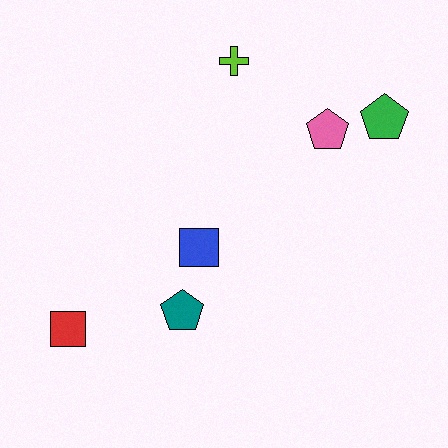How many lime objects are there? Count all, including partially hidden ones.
There is 1 lime object.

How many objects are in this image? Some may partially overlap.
There are 6 objects.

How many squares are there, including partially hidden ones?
There are 2 squares.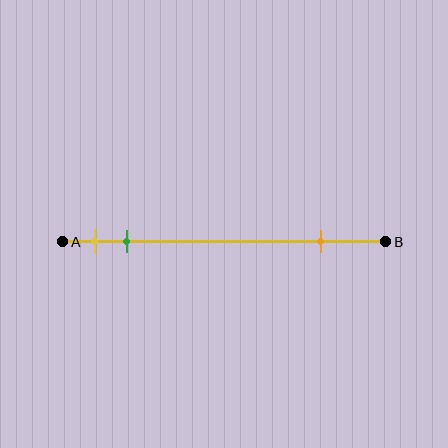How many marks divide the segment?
There are 3 marks dividing the segment.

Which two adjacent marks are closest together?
The yellow and green marks are the closest adjacent pair.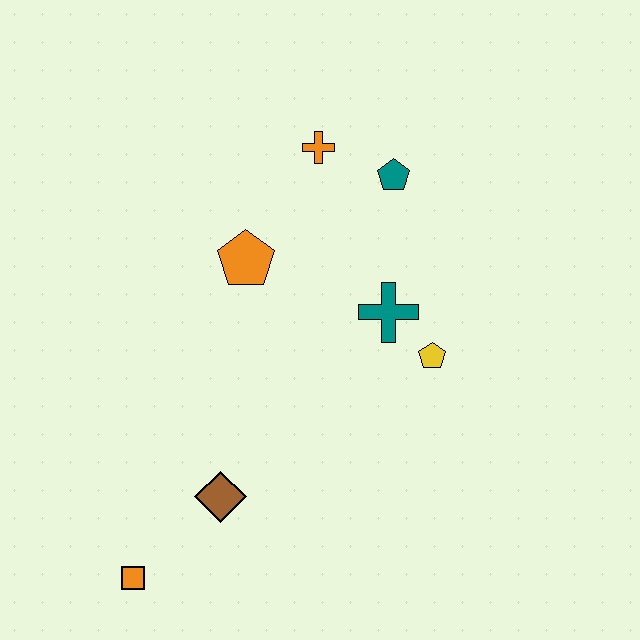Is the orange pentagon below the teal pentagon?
Yes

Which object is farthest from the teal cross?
The orange square is farthest from the teal cross.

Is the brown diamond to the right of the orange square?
Yes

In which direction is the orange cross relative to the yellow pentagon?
The orange cross is above the yellow pentagon.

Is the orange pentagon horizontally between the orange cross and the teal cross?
No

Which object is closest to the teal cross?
The yellow pentagon is closest to the teal cross.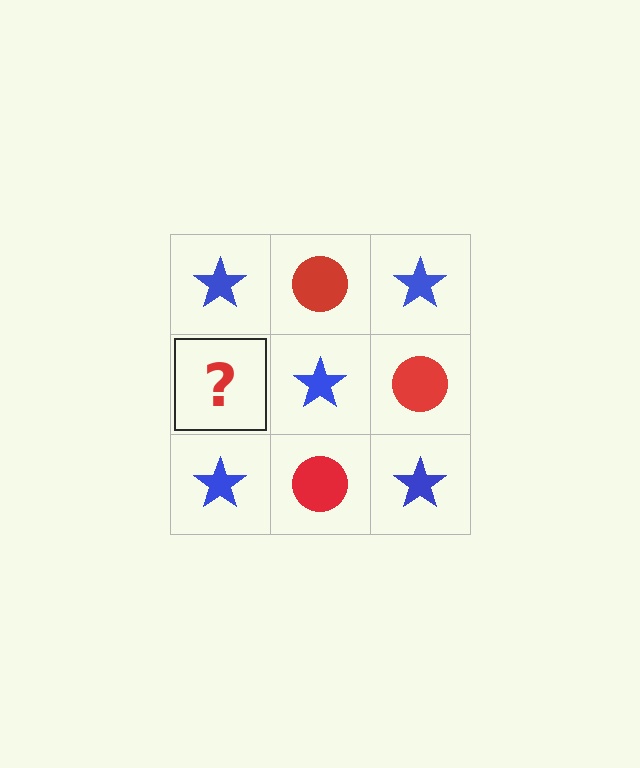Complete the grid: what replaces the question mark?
The question mark should be replaced with a red circle.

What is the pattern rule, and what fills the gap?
The rule is that it alternates blue star and red circle in a checkerboard pattern. The gap should be filled with a red circle.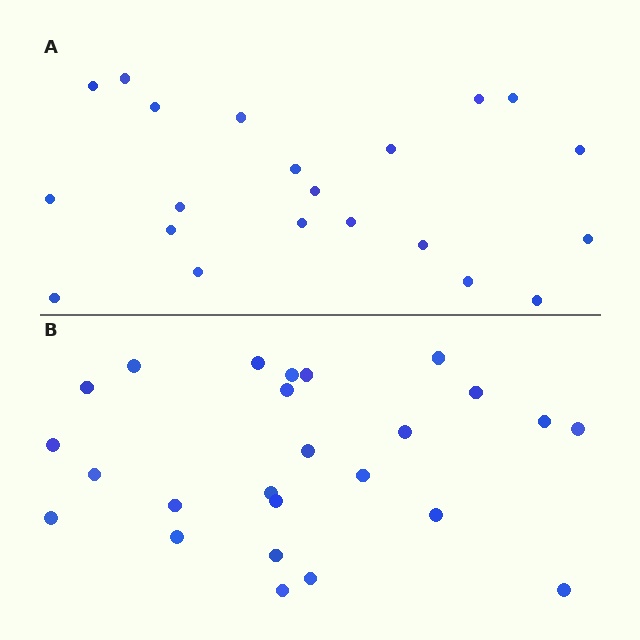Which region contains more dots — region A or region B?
Region B (the bottom region) has more dots.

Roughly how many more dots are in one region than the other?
Region B has about 4 more dots than region A.